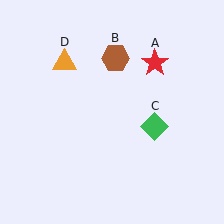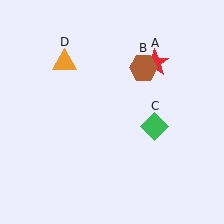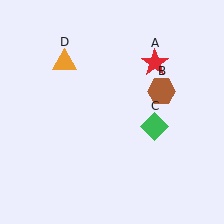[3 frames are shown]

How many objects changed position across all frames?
1 object changed position: brown hexagon (object B).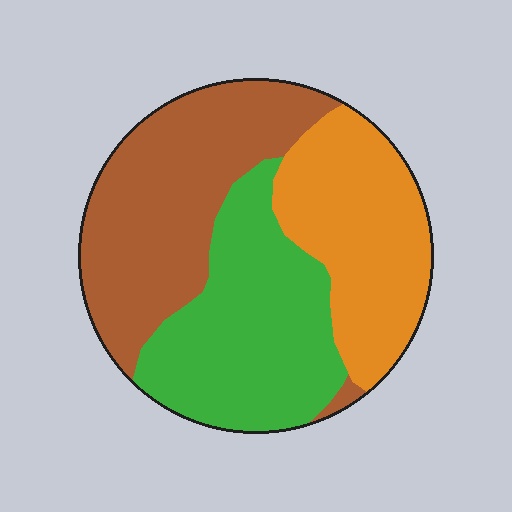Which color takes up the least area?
Orange, at roughly 30%.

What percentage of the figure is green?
Green covers roughly 35% of the figure.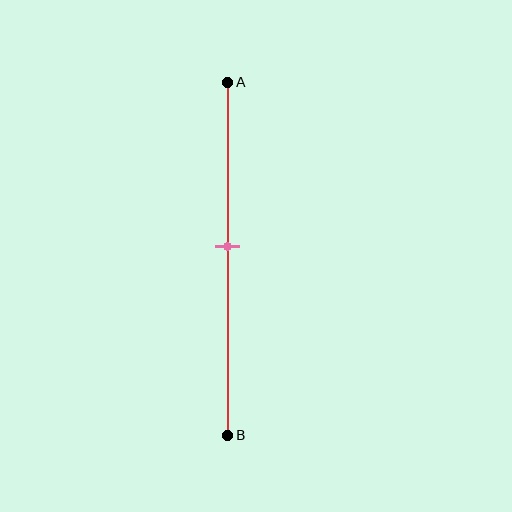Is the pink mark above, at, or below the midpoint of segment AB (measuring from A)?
The pink mark is above the midpoint of segment AB.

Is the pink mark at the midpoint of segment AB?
No, the mark is at about 45% from A, not at the 50% midpoint.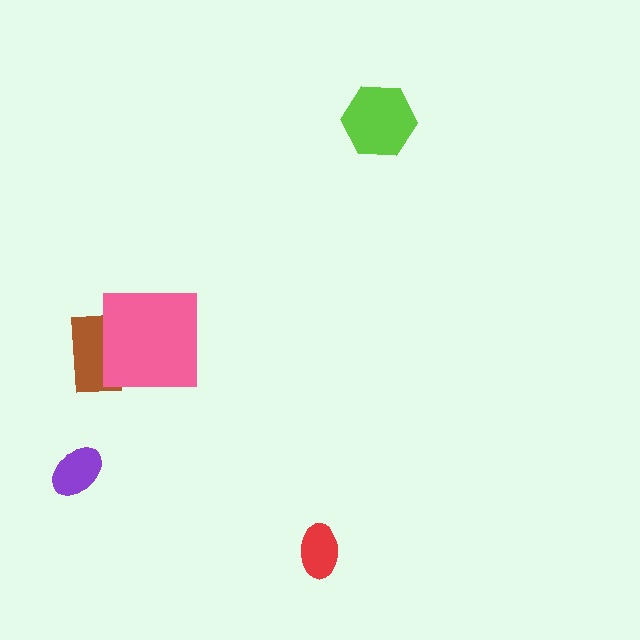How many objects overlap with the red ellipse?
0 objects overlap with the red ellipse.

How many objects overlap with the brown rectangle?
1 object overlaps with the brown rectangle.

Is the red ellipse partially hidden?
No, no other shape covers it.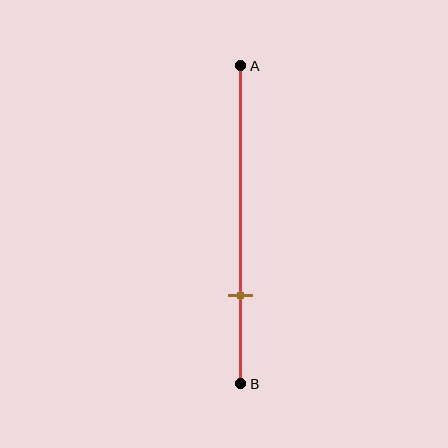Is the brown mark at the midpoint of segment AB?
No, the mark is at about 70% from A, not at the 50% midpoint.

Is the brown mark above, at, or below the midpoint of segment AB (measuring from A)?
The brown mark is below the midpoint of segment AB.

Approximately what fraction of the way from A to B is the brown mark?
The brown mark is approximately 70% of the way from A to B.